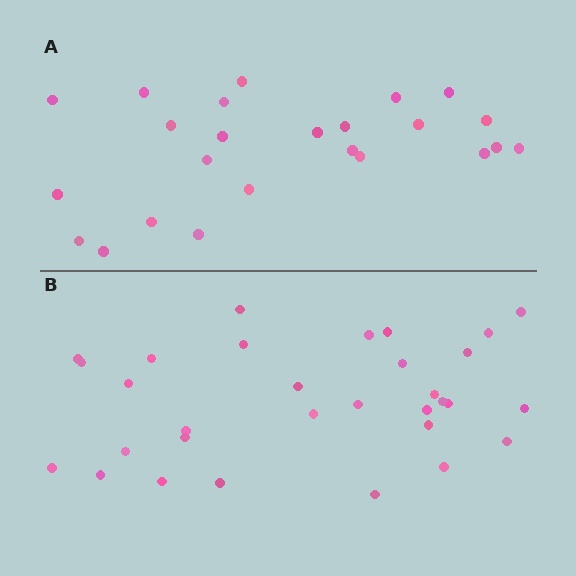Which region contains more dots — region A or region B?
Region B (the bottom region) has more dots.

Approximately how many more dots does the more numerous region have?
Region B has roughly 8 or so more dots than region A.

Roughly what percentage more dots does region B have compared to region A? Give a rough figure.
About 30% more.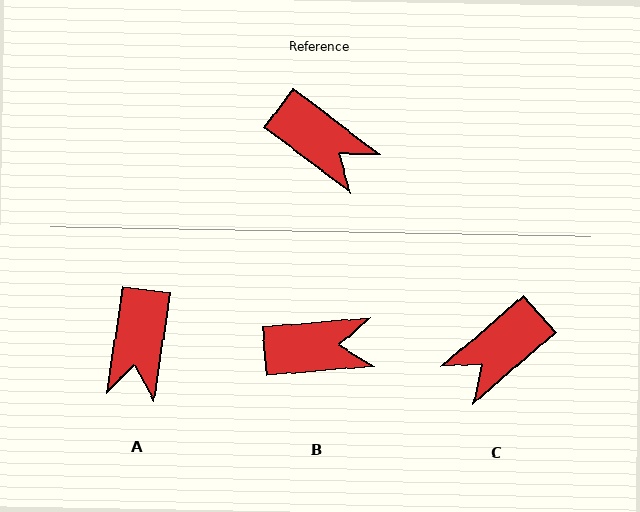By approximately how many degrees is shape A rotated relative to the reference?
Approximately 62 degrees clockwise.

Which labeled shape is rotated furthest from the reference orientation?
C, about 102 degrees away.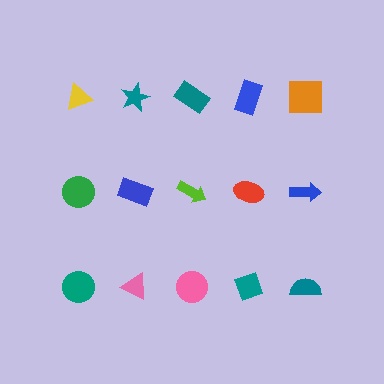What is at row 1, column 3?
A teal rectangle.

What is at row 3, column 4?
A teal diamond.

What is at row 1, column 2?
A teal star.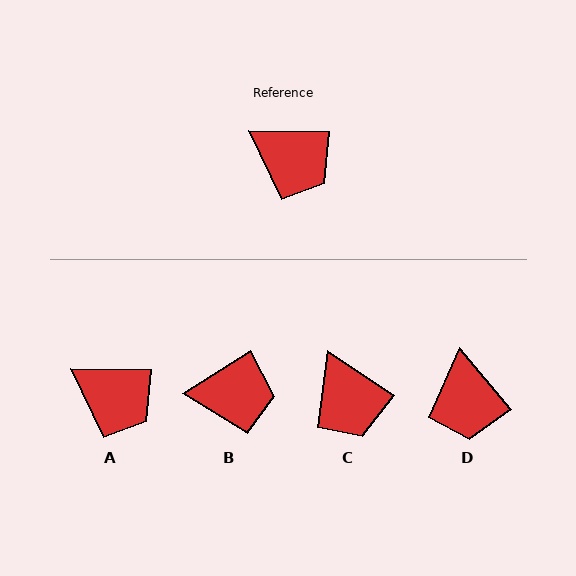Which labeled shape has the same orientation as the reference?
A.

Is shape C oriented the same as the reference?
No, it is off by about 33 degrees.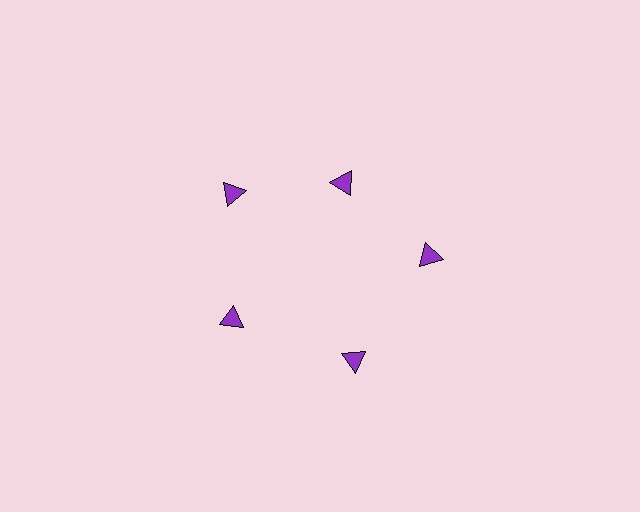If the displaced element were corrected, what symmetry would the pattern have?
It would have 5-fold rotational symmetry — the pattern would map onto itself every 72 degrees.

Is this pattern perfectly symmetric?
No. The 5 purple triangles are arranged in a ring, but one element near the 1 o'clock position is pulled inward toward the center, breaking the 5-fold rotational symmetry.